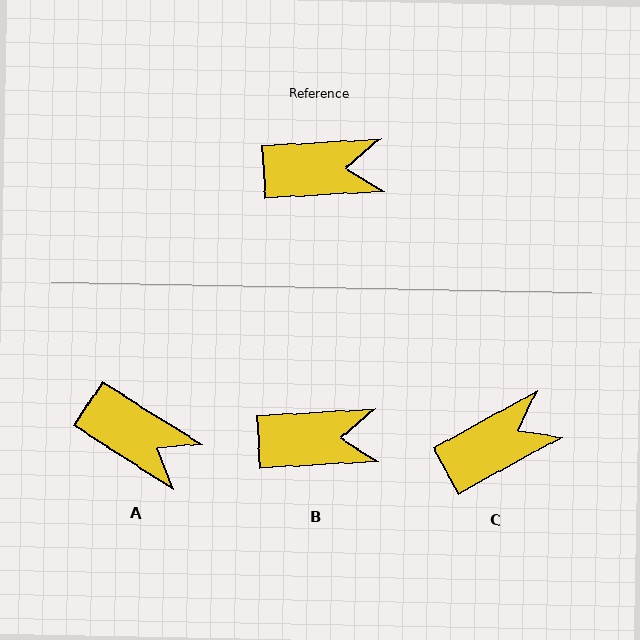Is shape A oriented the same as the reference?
No, it is off by about 36 degrees.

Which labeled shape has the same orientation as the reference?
B.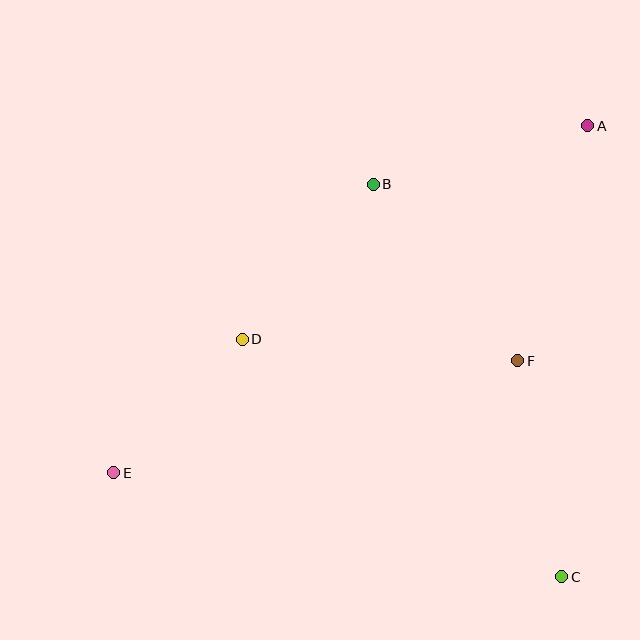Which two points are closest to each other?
Points D and E are closest to each other.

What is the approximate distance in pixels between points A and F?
The distance between A and F is approximately 245 pixels.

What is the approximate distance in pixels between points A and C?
The distance between A and C is approximately 452 pixels.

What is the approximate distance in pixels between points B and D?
The distance between B and D is approximately 202 pixels.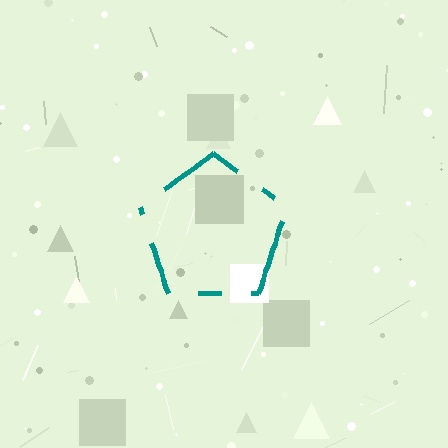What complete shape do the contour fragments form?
The contour fragments form a pentagon.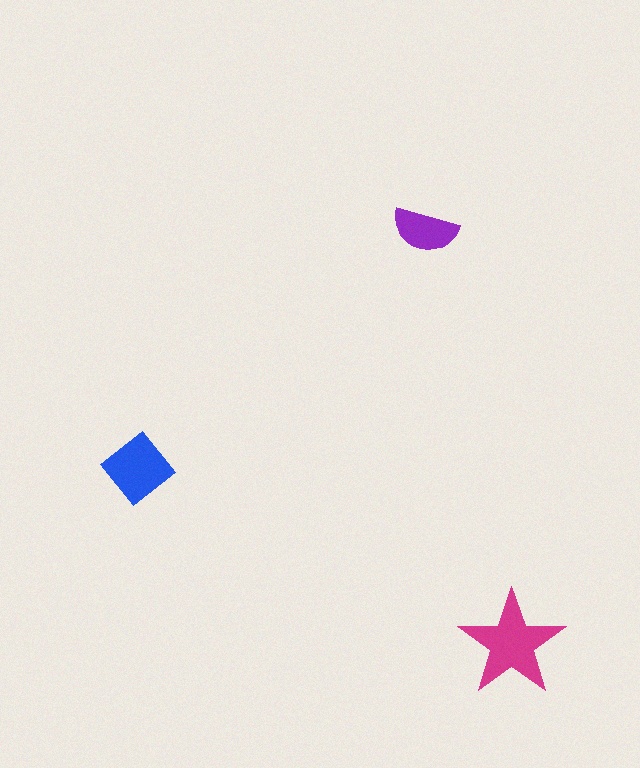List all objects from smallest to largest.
The purple semicircle, the blue diamond, the magenta star.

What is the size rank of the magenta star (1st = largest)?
1st.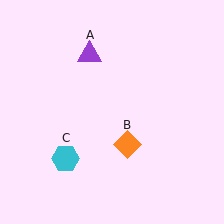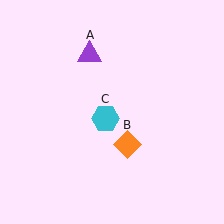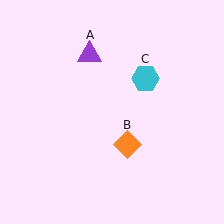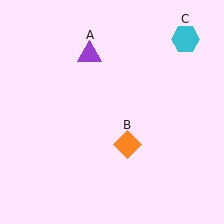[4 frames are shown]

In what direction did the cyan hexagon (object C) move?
The cyan hexagon (object C) moved up and to the right.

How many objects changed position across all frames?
1 object changed position: cyan hexagon (object C).